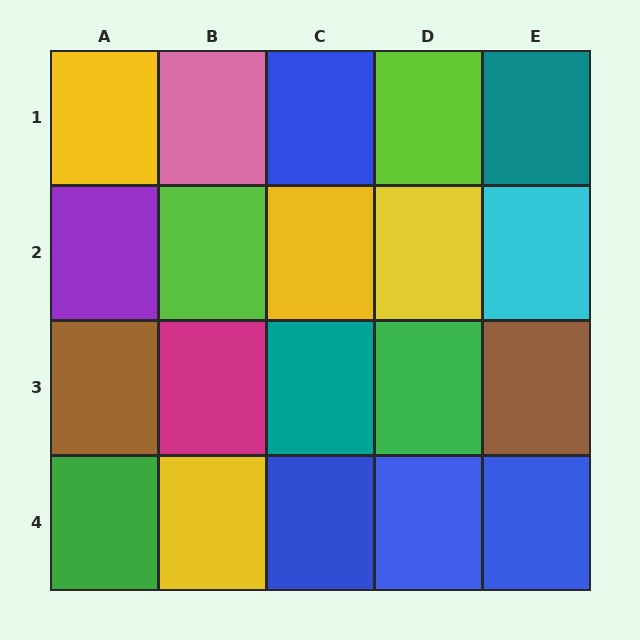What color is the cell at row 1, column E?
Teal.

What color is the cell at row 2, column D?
Yellow.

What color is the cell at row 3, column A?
Brown.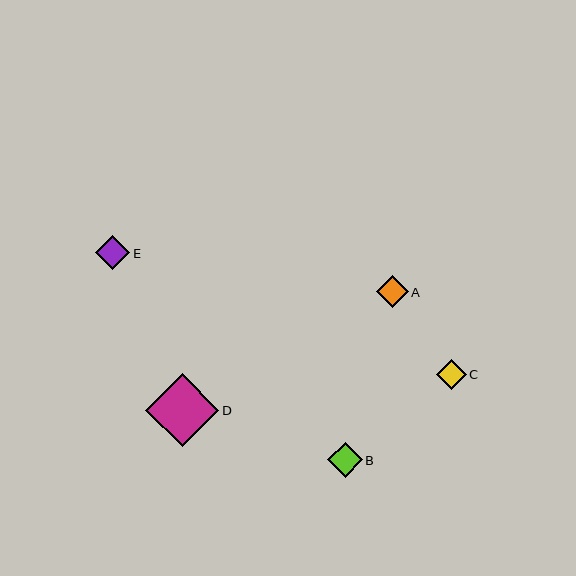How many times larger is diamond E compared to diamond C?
Diamond E is approximately 1.1 times the size of diamond C.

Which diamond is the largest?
Diamond D is the largest with a size of approximately 73 pixels.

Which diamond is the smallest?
Diamond C is the smallest with a size of approximately 30 pixels.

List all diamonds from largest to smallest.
From largest to smallest: D, B, E, A, C.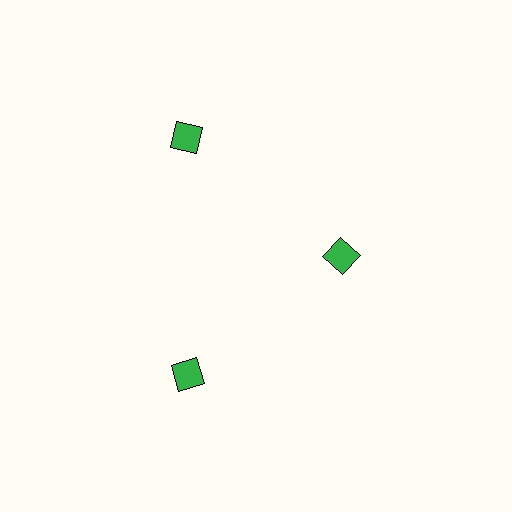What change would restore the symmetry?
The symmetry would be restored by moving it outward, back onto the ring so that all 3 diamonds sit at equal angles and equal distance from the center.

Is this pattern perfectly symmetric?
No. The 3 green diamonds are arranged in a ring, but one element near the 3 o'clock position is pulled inward toward the center, breaking the 3-fold rotational symmetry.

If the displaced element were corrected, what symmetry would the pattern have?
It would have 3-fold rotational symmetry — the pattern would map onto itself every 120 degrees.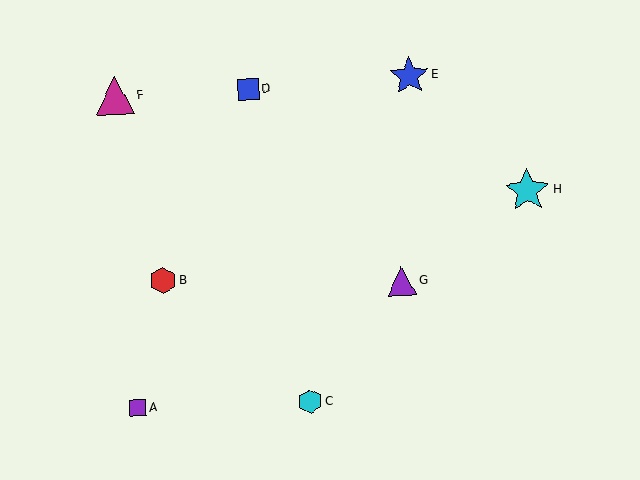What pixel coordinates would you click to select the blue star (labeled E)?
Click at (409, 76) to select the blue star E.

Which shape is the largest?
The cyan star (labeled H) is the largest.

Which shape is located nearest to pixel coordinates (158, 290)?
The red hexagon (labeled B) at (163, 281) is nearest to that location.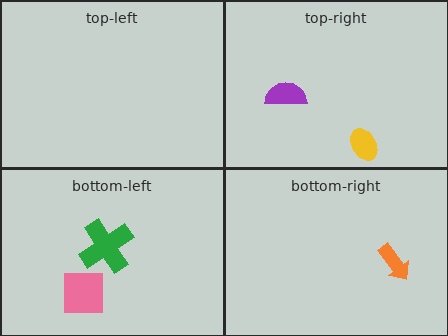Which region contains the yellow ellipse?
The top-right region.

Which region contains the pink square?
The bottom-left region.